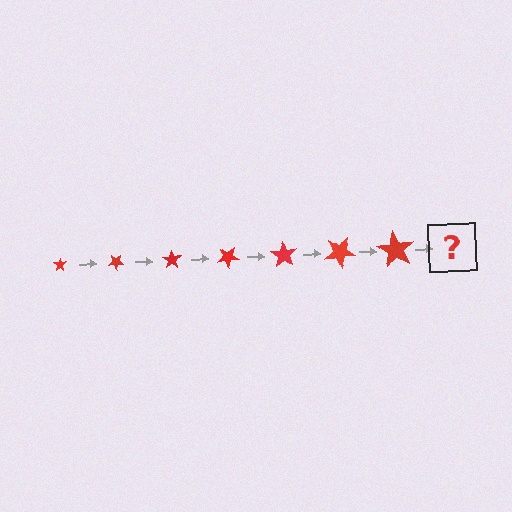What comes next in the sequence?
The next element should be a star, larger than the previous one and rotated 245 degrees from the start.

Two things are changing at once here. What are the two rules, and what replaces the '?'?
The two rules are that the star grows larger each step and it rotates 35 degrees each step. The '?' should be a star, larger than the previous one and rotated 245 degrees from the start.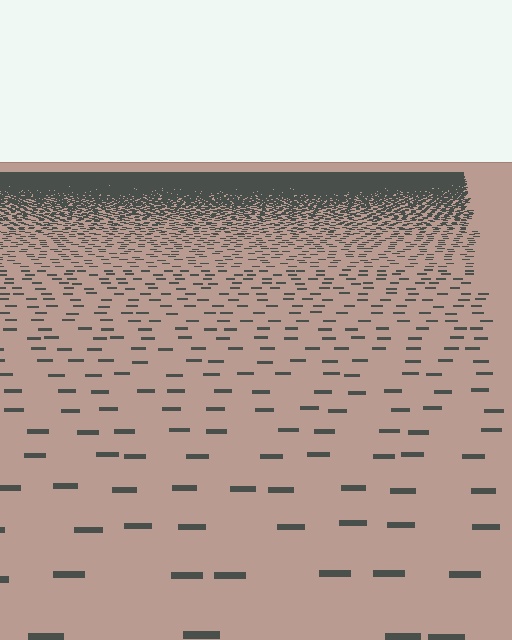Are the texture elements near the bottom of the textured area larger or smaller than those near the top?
Larger. Near the bottom, elements are closer to the viewer and appear at a bigger on-screen size.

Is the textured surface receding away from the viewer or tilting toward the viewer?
The surface is receding away from the viewer. Texture elements get smaller and denser toward the top.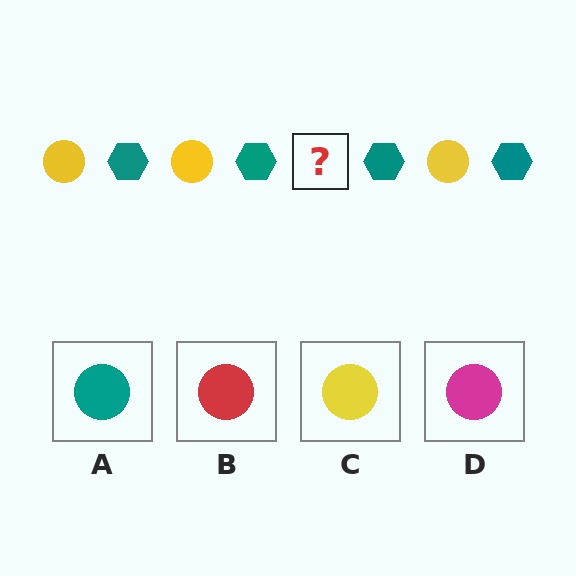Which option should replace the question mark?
Option C.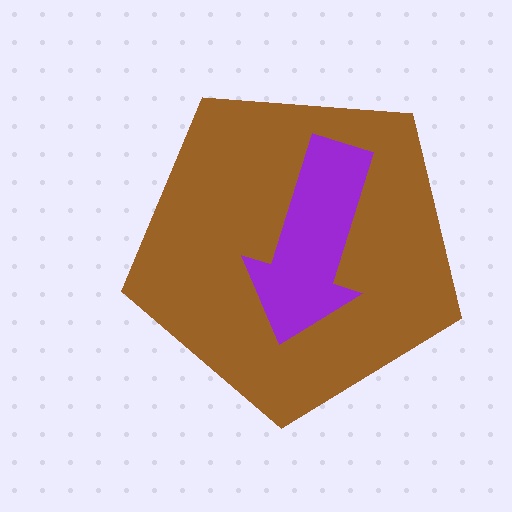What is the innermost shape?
The purple arrow.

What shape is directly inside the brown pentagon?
The purple arrow.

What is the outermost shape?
The brown pentagon.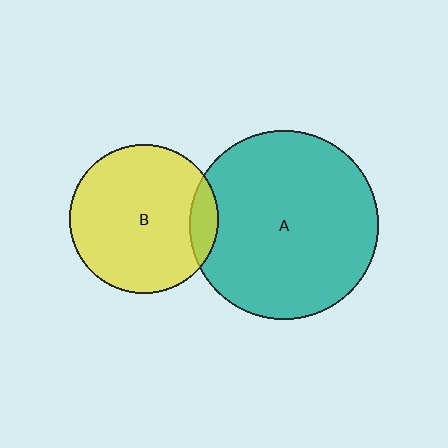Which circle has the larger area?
Circle A (teal).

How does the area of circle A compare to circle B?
Approximately 1.6 times.